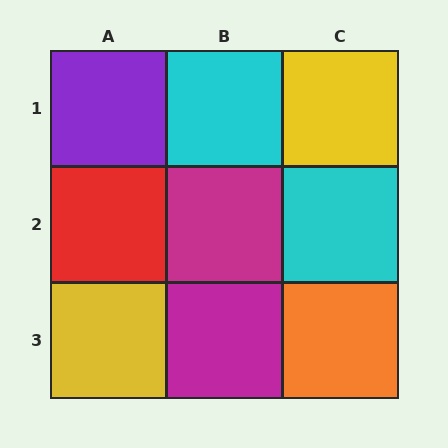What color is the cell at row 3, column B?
Magenta.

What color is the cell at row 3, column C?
Orange.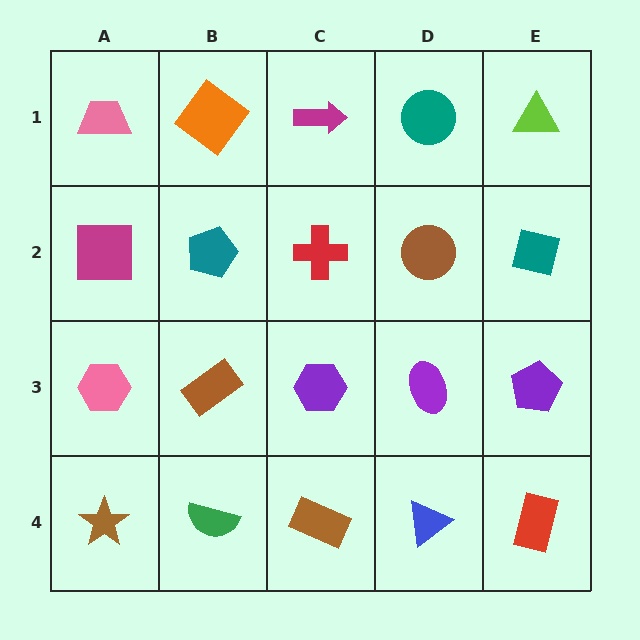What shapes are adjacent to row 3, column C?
A red cross (row 2, column C), a brown rectangle (row 4, column C), a brown rectangle (row 3, column B), a purple ellipse (row 3, column D).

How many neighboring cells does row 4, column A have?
2.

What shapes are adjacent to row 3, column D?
A brown circle (row 2, column D), a blue triangle (row 4, column D), a purple hexagon (row 3, column C), a purple pentagon (row 3, column E).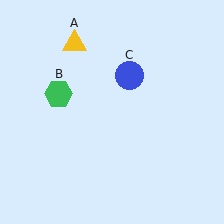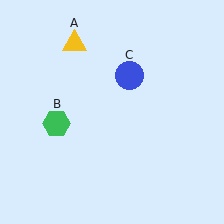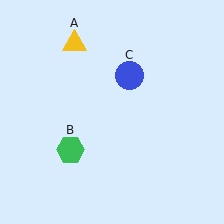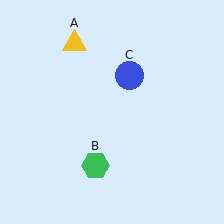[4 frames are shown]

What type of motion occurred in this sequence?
The green hexagon (object B) rotated counterclockwise around the center of the scene.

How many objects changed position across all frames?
1 object changed position: green hexagon (object B).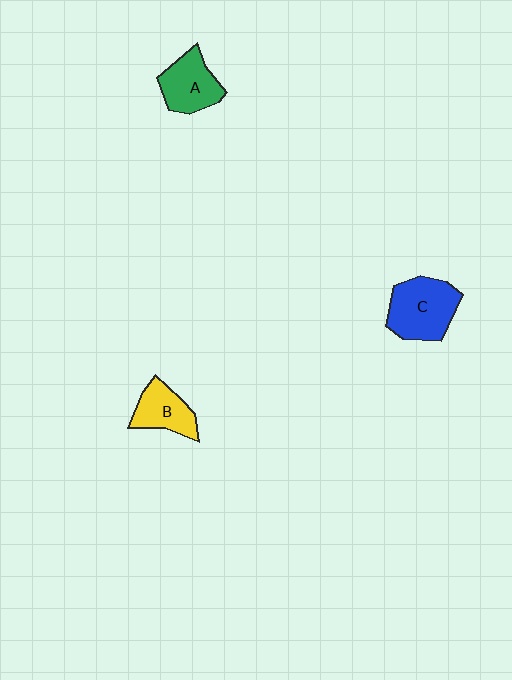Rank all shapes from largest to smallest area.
From largest to smallest: C (blue), A (green), B (yellow).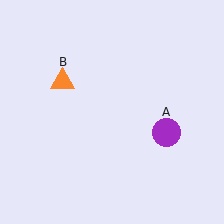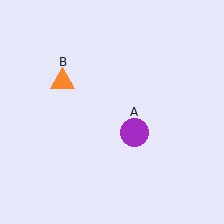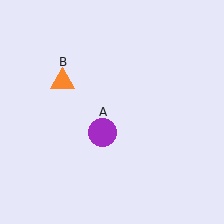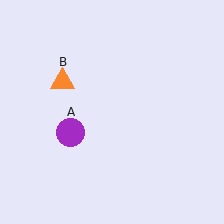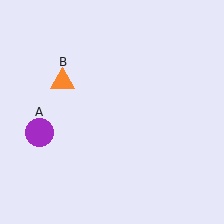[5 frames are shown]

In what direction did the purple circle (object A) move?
The purple circle (object A) moved left.